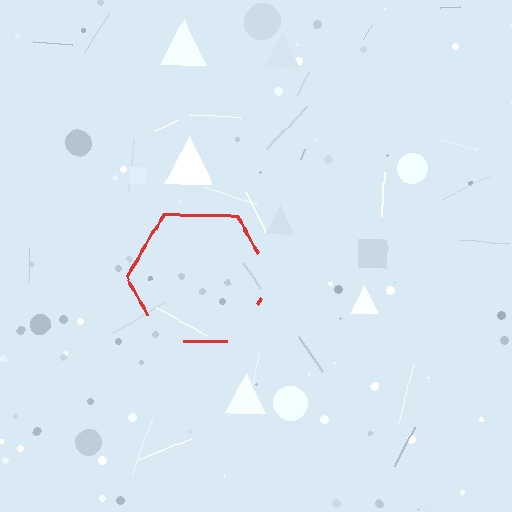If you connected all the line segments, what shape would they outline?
They would outline a hexagon.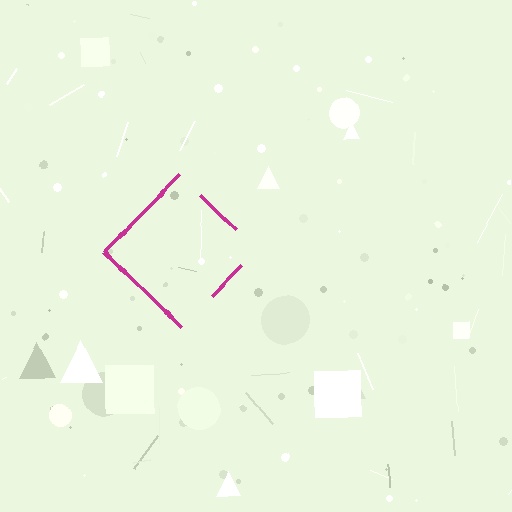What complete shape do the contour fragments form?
The contour fragments form a diamond.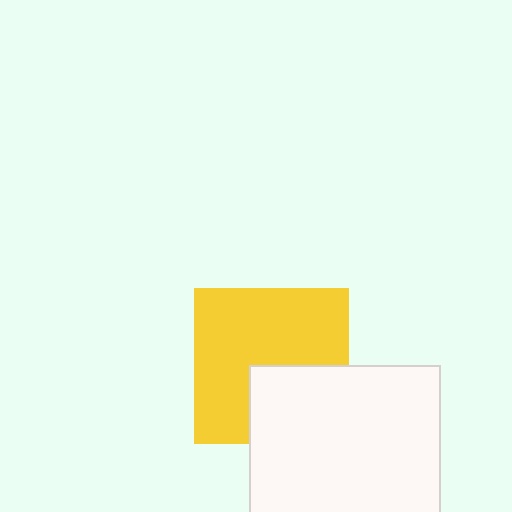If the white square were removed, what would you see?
You would see the complete yellow square.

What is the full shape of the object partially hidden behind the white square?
The partially hidden object is a yellow square.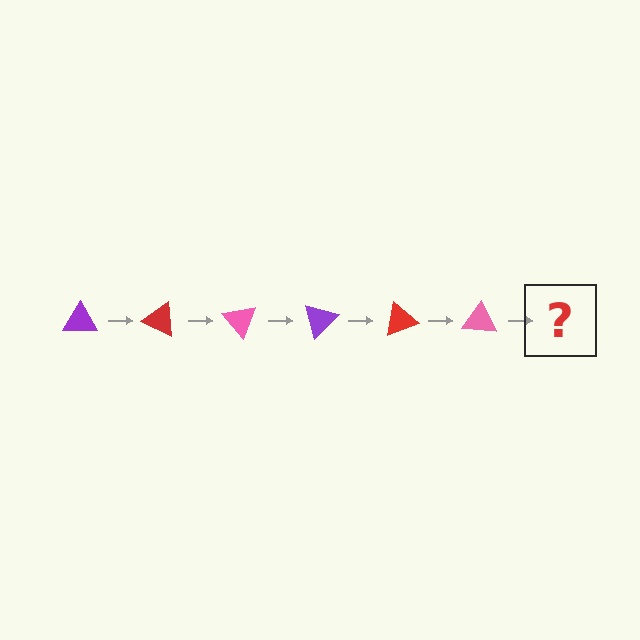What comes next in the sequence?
The next element should be a purple triangle, rotated 150 degrees from the start.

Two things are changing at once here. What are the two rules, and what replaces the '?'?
The two rules are that it rotates 25 degrees each step and the color cycles through purple, red, and pink. The '?' should be a purple triangle, rotated 150 degrees from the start.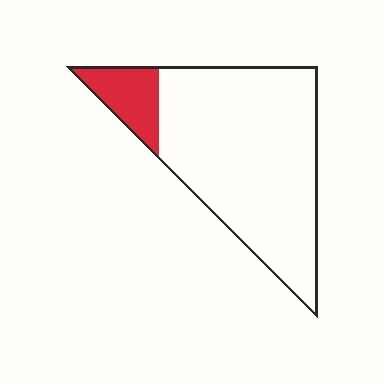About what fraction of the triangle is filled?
About one eighth (1/8).